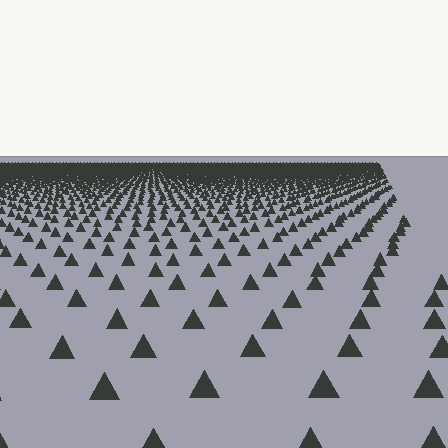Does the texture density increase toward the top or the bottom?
Density increases toward the top.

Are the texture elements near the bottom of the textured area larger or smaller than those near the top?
Larger. Near the bottom, elements are closer to the viewer and appear at a bigger on-screen size.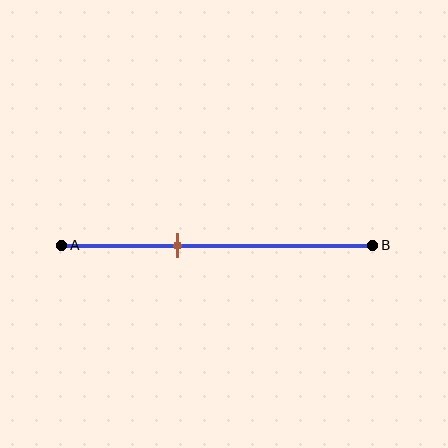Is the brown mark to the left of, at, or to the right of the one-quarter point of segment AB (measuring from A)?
The brown mark is to the right of the one-quarter point of segment AB.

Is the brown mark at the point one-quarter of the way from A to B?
No, the mark is at about 35% from A, not at the 25% one-quarter point.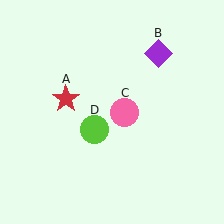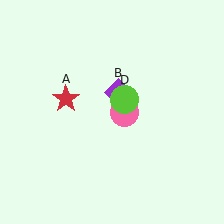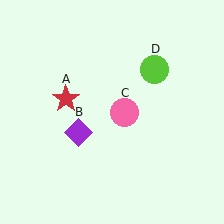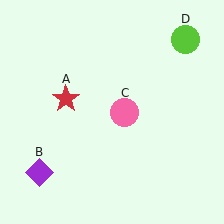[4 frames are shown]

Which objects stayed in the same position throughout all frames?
Red star (object A) and pink circle (object C) remained stationary.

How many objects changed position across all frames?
2 objects changed position: purple diamond (object B), lime circle (object D).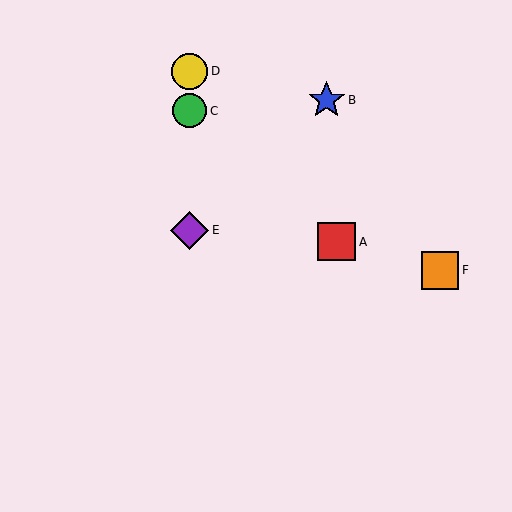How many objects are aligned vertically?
3 objects (C, D, E) are aligned vertically.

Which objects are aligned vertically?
Objects C, D, E are aligned vertically.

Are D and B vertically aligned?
No, D is at x≈190 and B is at x≈327.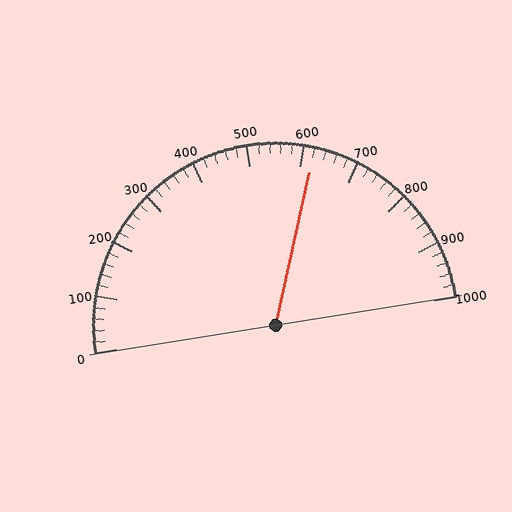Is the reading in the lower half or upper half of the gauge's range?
The reading is in the upper half of the range (0 to 1000).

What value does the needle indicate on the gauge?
The needle indicates approximately 620.